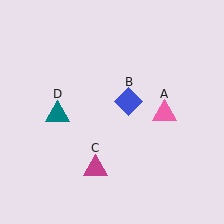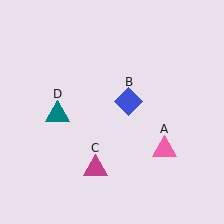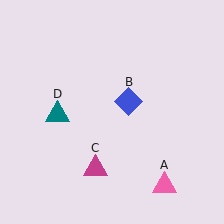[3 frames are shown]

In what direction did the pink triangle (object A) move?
The pink triangle (object A) moved down.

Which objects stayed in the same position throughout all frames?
Blue diamond (object B) and magenta triangle (object C) and teal triangle (object D) remained stationary.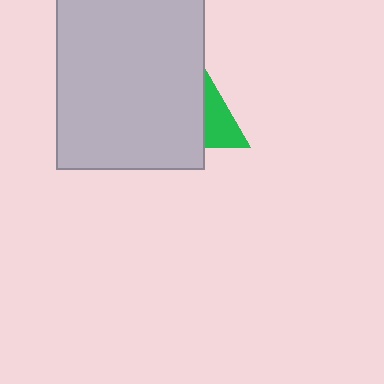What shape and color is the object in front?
The object in front is a light gray rectangle.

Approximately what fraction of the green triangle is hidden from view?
Roughly 56% of the green triangle is hidden behind the light gray rectangle.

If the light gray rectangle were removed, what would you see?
You would see the complete green triangle.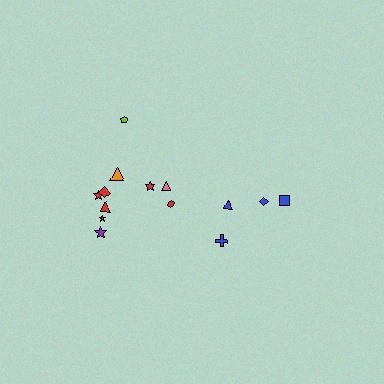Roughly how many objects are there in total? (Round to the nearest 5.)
Roughly 15 objects in total.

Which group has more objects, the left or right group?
The left group.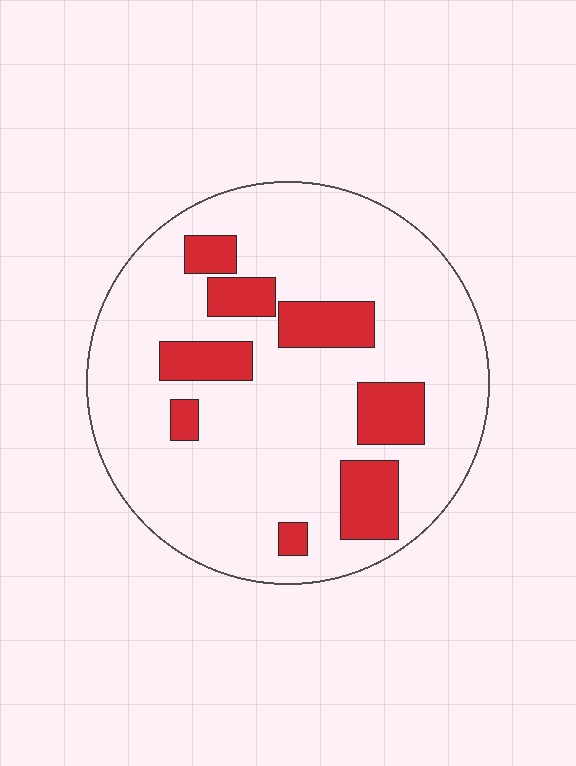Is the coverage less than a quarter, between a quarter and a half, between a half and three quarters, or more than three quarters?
Less than a quarter.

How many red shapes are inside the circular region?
8.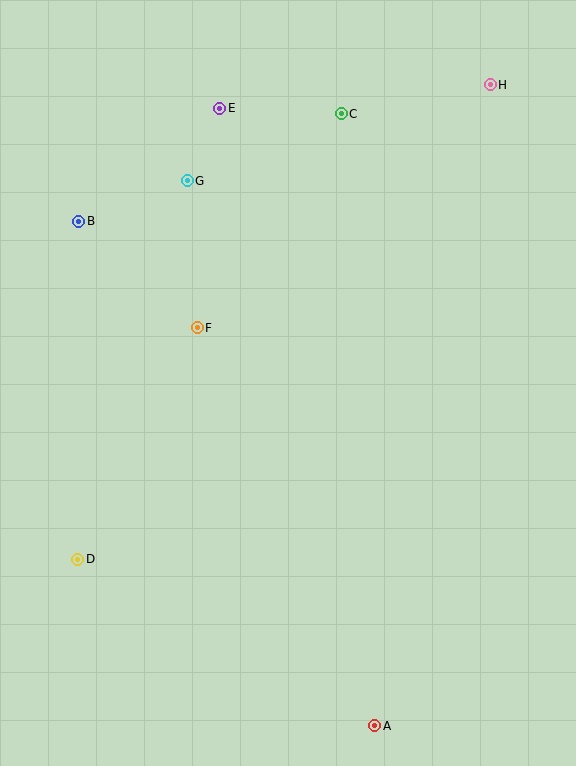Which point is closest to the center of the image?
Point F at (197, 328) is closest to the center.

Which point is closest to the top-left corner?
Point B is closest to the top-left corner.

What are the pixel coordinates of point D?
Point D is at (78, 559).